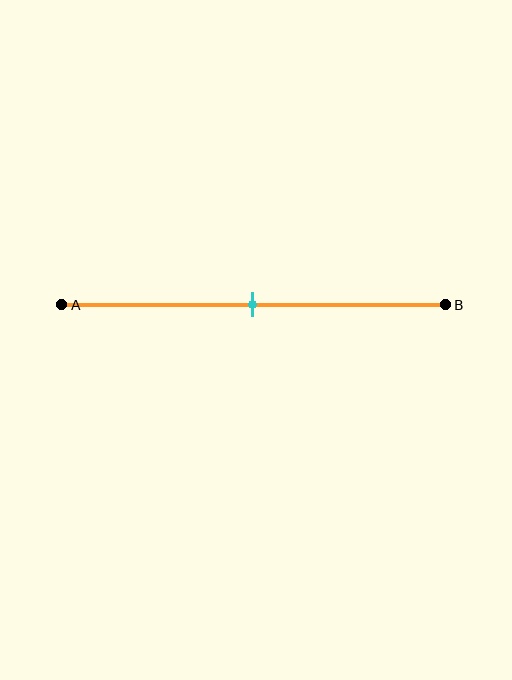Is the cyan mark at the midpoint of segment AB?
Yes, the mark is approximately at the midpoint.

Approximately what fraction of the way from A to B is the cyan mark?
The cyan mark is approximately 50% of the way from A to B.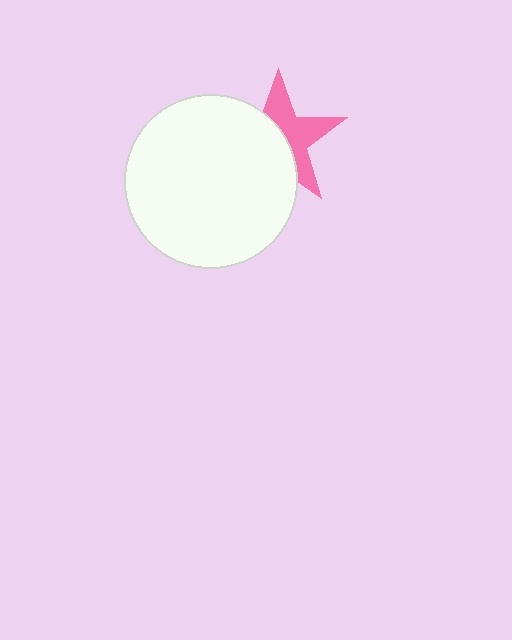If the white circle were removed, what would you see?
You would see the complete pink star.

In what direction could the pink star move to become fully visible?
The pink star could move right. That would shift it out from behind the white circle entirely.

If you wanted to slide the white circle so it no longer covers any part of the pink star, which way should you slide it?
Slide it left — that is the most direct way to separate the two shapes.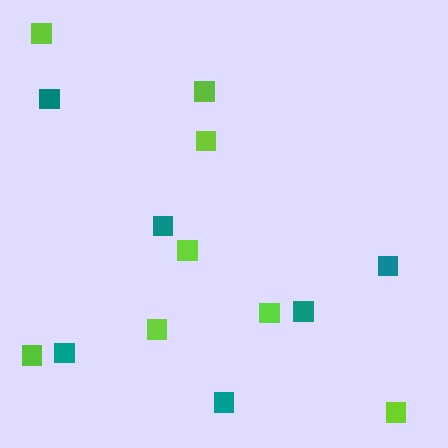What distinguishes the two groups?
There are 2 groups: one group of teal squares (6) and one group of lime squares (8).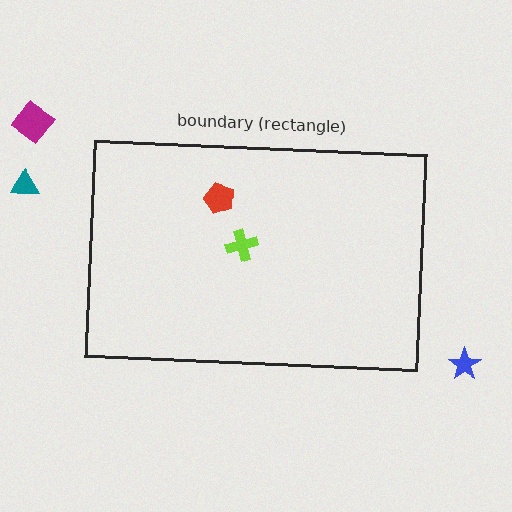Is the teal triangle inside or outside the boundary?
Outside.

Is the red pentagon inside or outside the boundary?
Inside.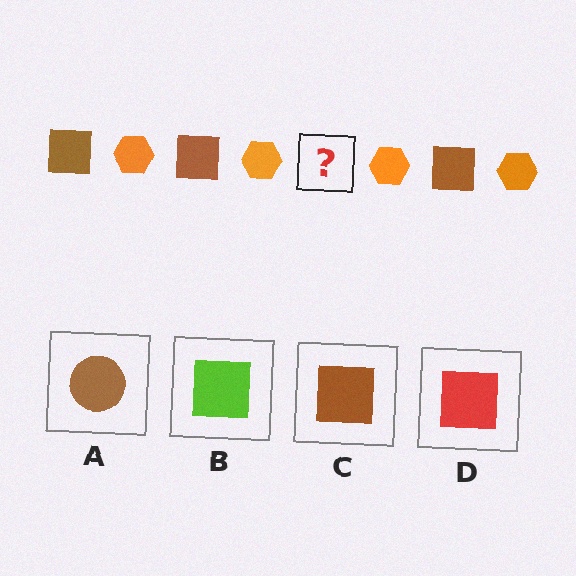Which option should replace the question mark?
Option C.